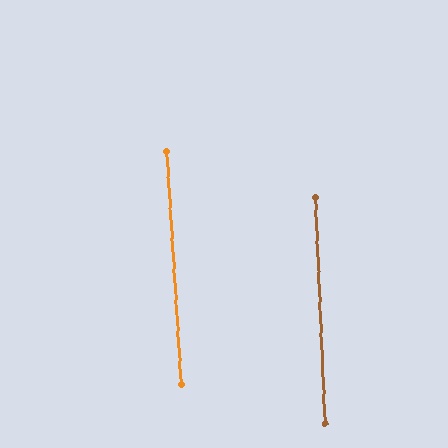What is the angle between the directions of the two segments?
Approximately 1 degree.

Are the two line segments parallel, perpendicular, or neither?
Parallel — their directions differ by only 1.3°.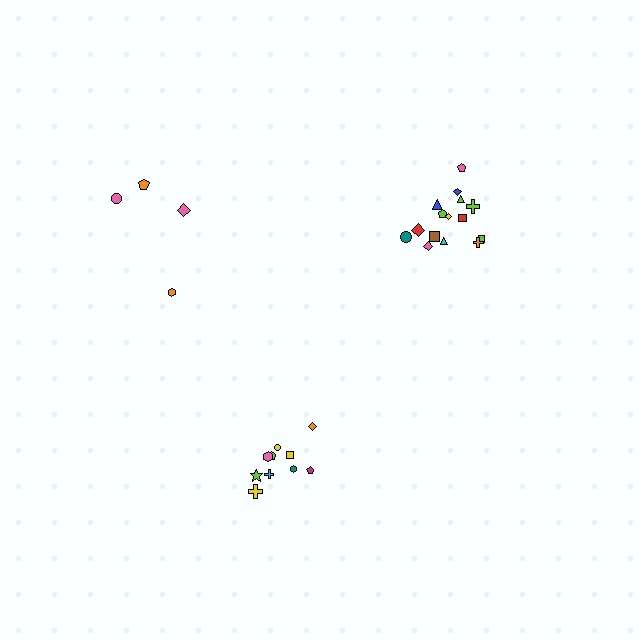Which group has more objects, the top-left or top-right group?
The top-right group.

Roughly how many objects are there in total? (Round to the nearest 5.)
Roughly 30 objects in total.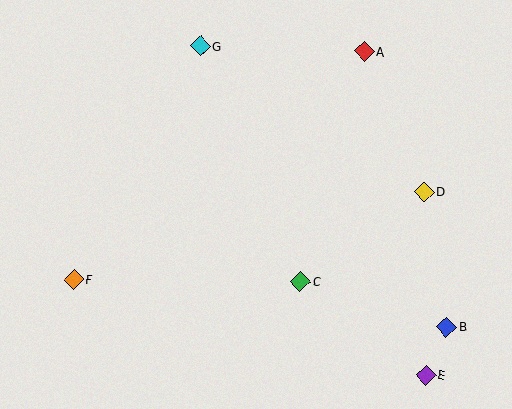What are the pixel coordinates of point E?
Point E is at (426, 375).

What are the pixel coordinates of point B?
Point B is at (447, 327).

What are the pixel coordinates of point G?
Point G is at (200, 46).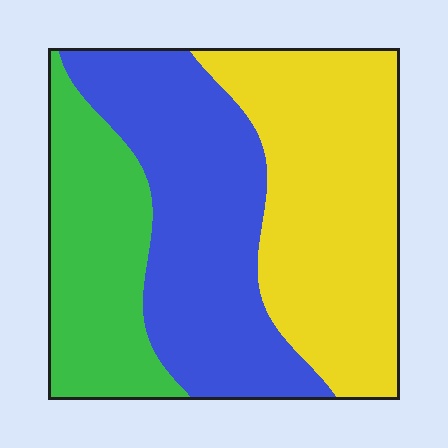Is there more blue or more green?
Blue.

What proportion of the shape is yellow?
Yellow covers roughly 40% of the shape.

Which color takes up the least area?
Green, at roughly 25%.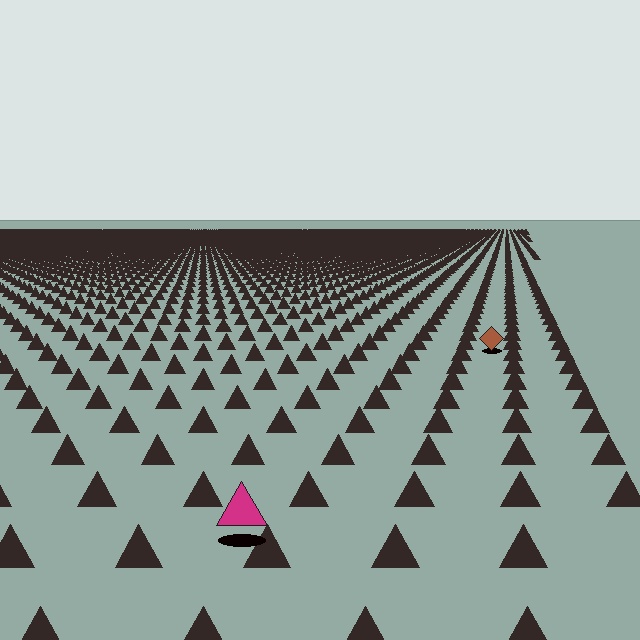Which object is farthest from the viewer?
The brown diamond is farthest from the viewer. It appears smaller and the ground texture around it is denser.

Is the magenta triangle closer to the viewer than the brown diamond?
Yes. The magenta triangle is closer — you can tell from the texture gradient: the ground texture is coarser near it.